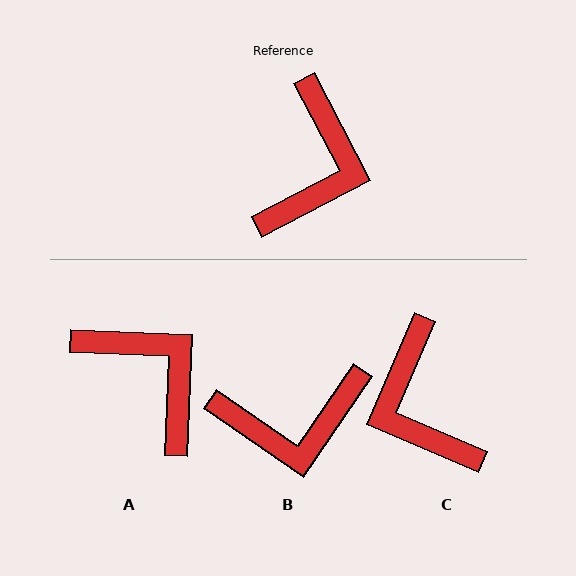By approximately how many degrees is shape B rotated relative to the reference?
Approximately 62 degrees clockwise.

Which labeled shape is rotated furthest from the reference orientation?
C, about 140 degrees away.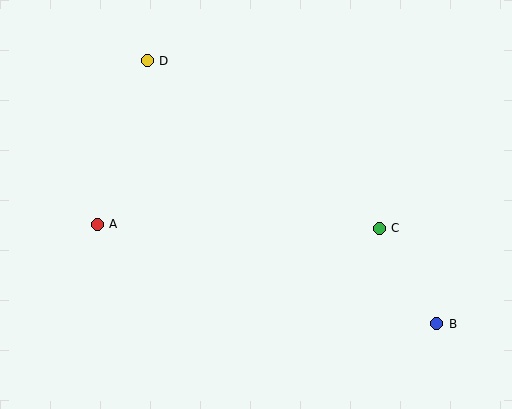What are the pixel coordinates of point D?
Point D is at (147, 61).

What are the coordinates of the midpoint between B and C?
The midpoint between B and C is at (408, 276).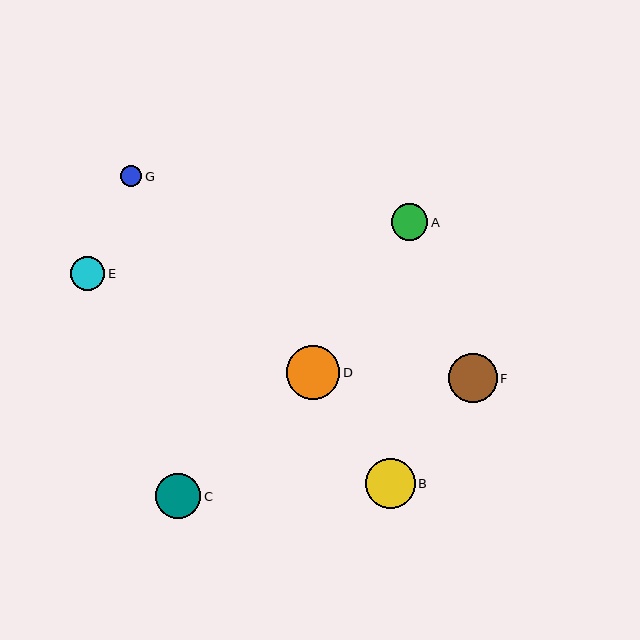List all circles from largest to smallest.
From largest to smallest: D, B, F, C, A, E, G.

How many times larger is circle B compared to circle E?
Circle B is approximately 1.5 times the size of circle E.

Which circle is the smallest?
Circle G is the smallest with a size of approximately 21 pixels.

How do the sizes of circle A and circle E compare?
Circle A and circle E are approximately the same size.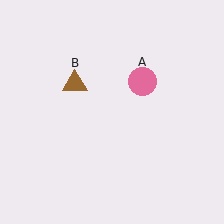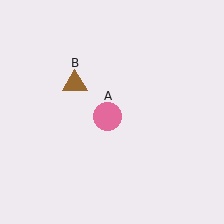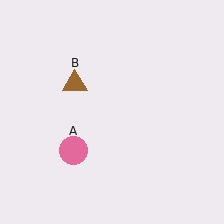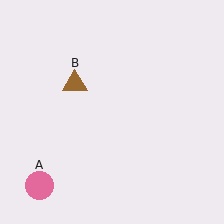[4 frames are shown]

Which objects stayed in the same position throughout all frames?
Brown triangle (object B) remained stationary.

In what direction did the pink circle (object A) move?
The pink circle (object A) moved down and to the left.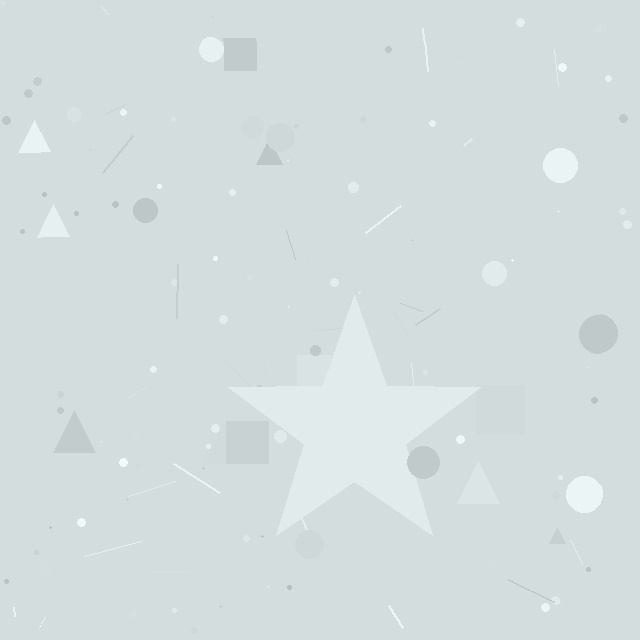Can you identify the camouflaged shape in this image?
The camouflaged shape is a star.